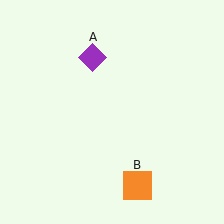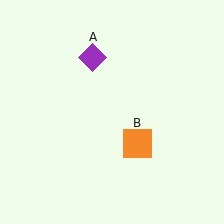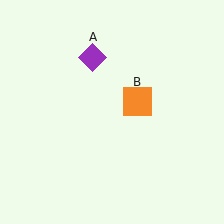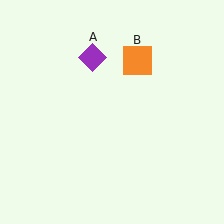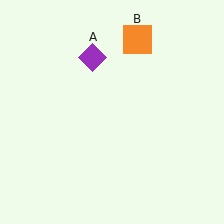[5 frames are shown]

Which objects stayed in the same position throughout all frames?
Purple diamond (object A) remained stationary.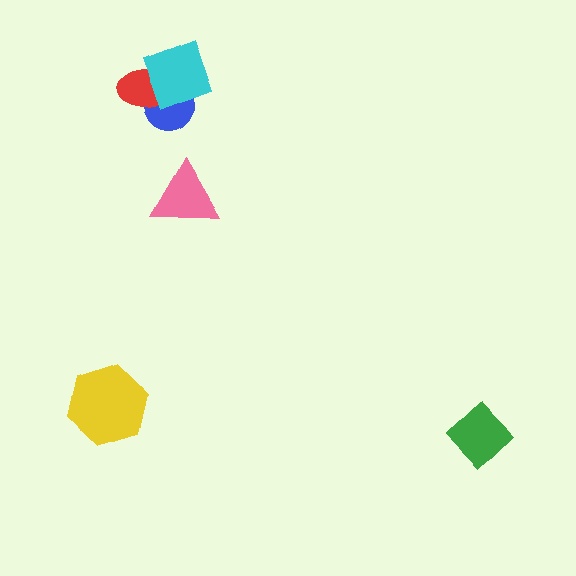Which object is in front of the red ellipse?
The cyan diamond is in front of the red ellipse.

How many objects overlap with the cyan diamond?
2 objects overlap with the cyan diamond.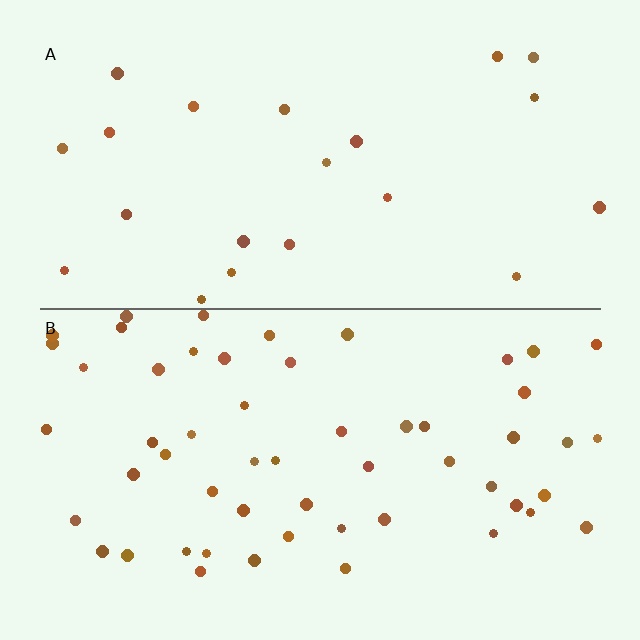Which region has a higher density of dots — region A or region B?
B (the bottom).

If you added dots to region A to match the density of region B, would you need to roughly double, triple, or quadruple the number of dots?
Approximately triple.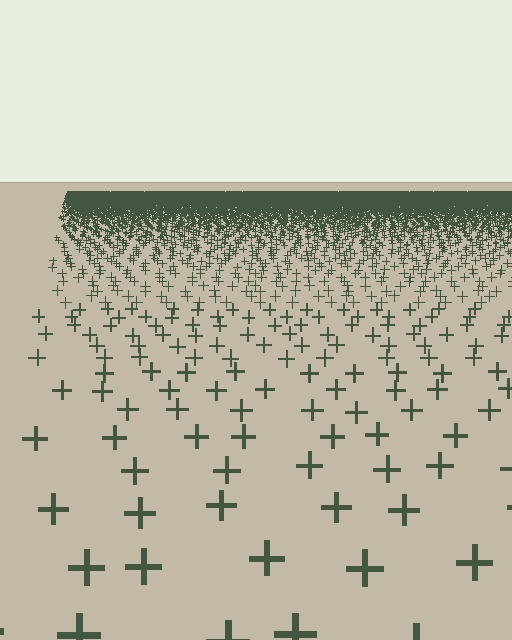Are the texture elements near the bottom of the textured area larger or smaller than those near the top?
Larger. Near the bottom, elements are closer to the viewer and appear at a bigger on-screen size.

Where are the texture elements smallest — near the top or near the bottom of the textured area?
Near the top.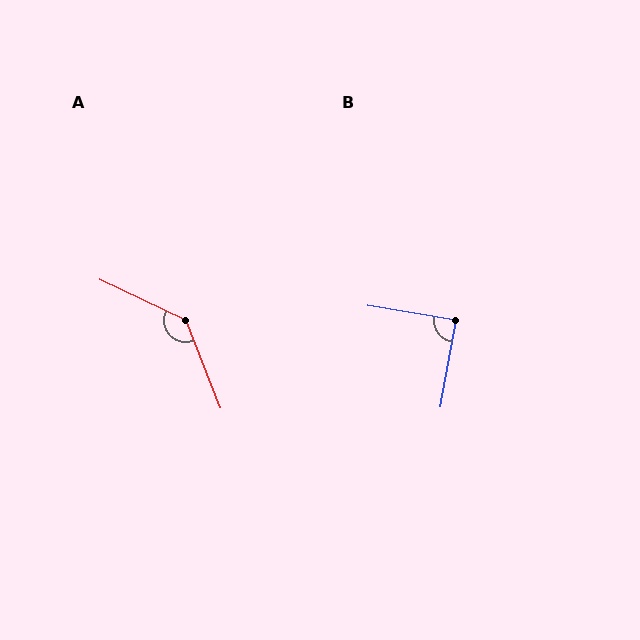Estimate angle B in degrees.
Approximately 89 degrees.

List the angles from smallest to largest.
B (89°), A (137°).